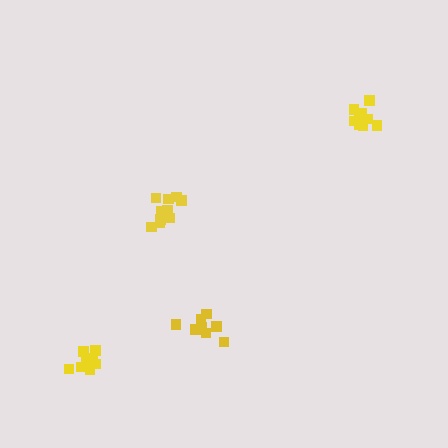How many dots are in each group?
Group 1: 8 dots, Group 2: 9 dots, Group 3: 11 dots, Group 4: 9 dots (37 total).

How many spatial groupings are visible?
There are 4 spatial groupings.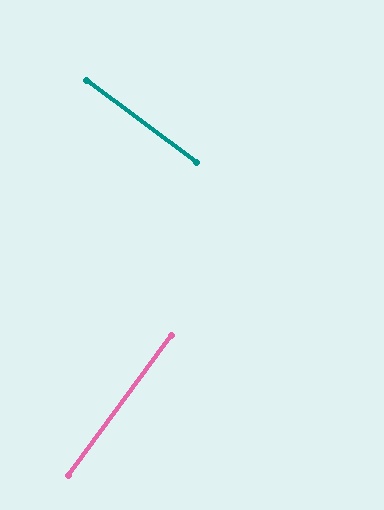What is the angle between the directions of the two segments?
Approximately 89 degrees.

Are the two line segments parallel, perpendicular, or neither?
Perpendicular — they meet at approximately 89°.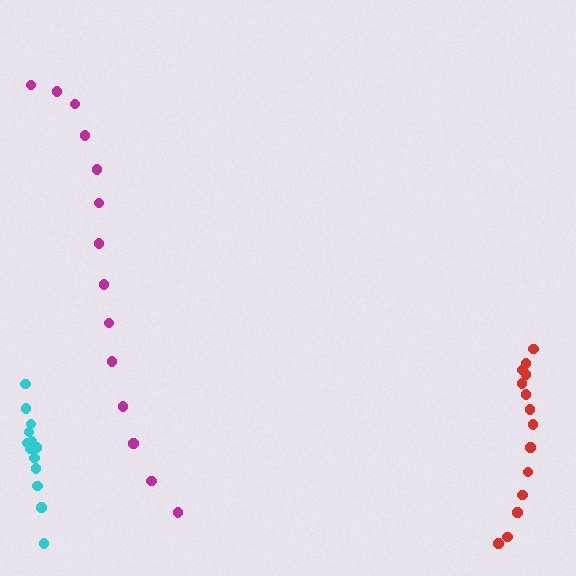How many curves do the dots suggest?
There are 3 distinct paths.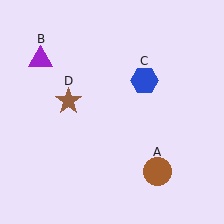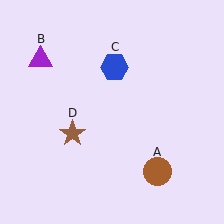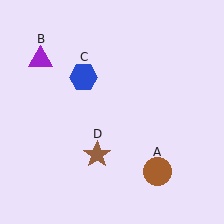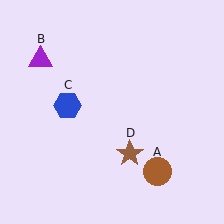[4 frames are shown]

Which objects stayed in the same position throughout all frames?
Brown circle (object A) and purple triangle (object B) remained stationary.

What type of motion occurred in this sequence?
The blue hexagon (object C), brown star (object D) rotated counterclockwise around the center of the scene.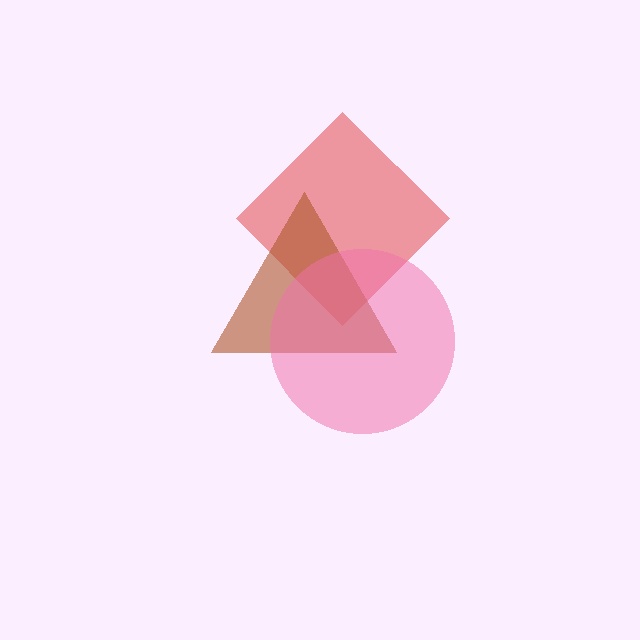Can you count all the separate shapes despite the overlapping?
Yes, there are 3 separate shapes.